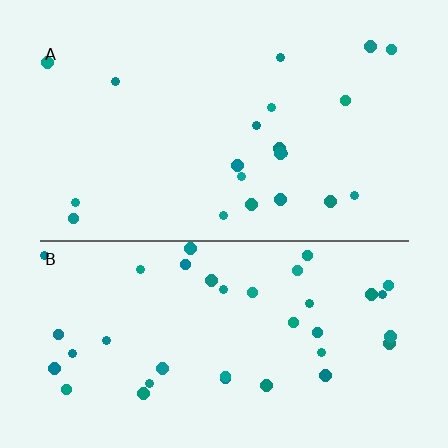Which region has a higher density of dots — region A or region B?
B (the bottom).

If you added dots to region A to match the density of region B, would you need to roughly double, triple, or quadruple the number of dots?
Approximately double.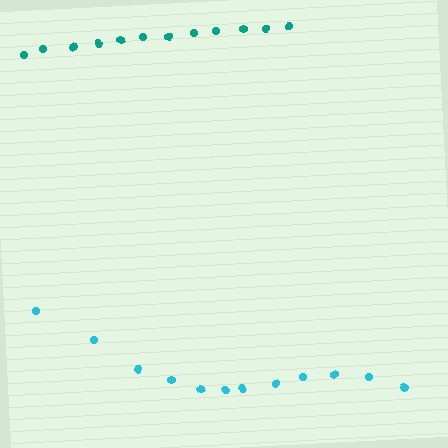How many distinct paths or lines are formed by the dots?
There are 2 distinct paths.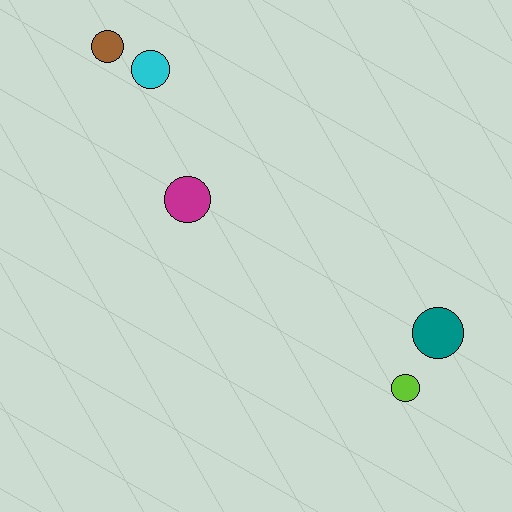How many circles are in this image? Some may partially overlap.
There are 5 circles.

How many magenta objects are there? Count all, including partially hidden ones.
There is 1 magenta object.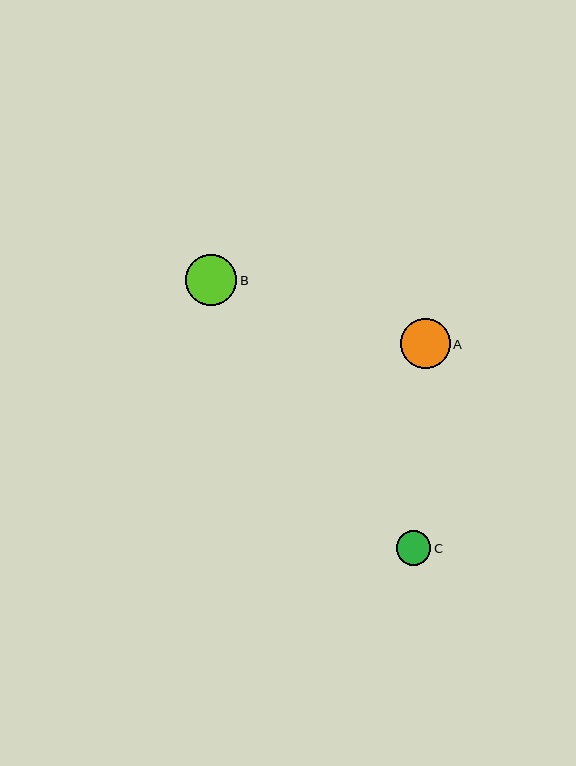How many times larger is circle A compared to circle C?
Circle A is approximately 1.4 times the size of circle C.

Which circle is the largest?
Circle B is the largest with a size of approximately 51 pixels.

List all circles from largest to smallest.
From largest to smallest: B, A, C.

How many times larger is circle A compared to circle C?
Circle A is approximately 1.4 times the size of circle C.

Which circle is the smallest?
Circle C is the smallest with a size of approximately 35 pixels.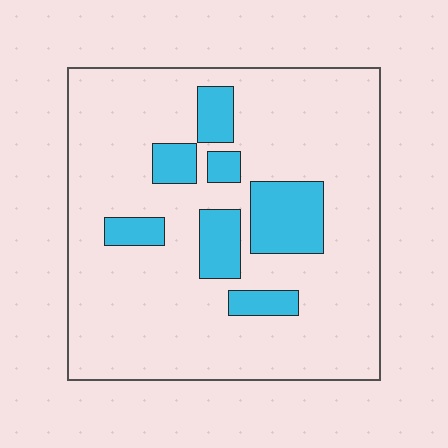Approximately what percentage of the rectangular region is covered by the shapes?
Approximately 15%.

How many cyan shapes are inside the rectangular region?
7.